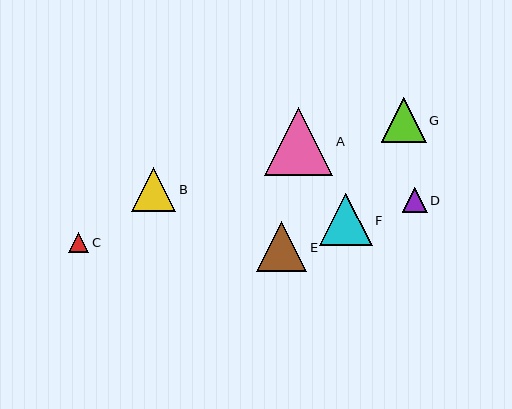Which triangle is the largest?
Triangle A is the largest with a size of approximately 68 pixels.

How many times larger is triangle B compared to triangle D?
Triangle B is approximately 1.8 times the size of triangle D.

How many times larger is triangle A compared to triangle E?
Triangle A is approximately 1.4 times the size of triangle E.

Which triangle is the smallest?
Triangle C is the smallest with a size of approximately 20 pixels.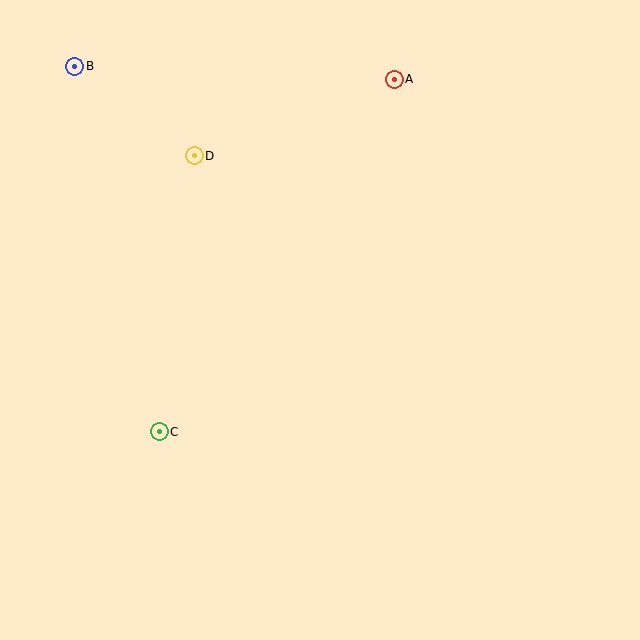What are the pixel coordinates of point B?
Point B is at (75, 66).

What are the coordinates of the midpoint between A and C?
The midpoint between A and C is at (277, 255).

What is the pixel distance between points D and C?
The distance between D and C is 278 pixels.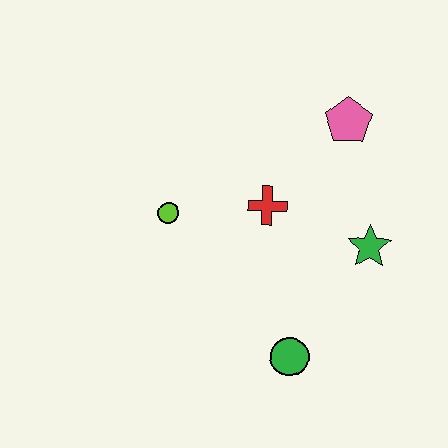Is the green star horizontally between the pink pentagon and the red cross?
No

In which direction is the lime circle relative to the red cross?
The lime circle is to the left of the red cross.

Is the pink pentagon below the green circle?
No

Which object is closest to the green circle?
The green star is closest to the green circle.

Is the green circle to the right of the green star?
No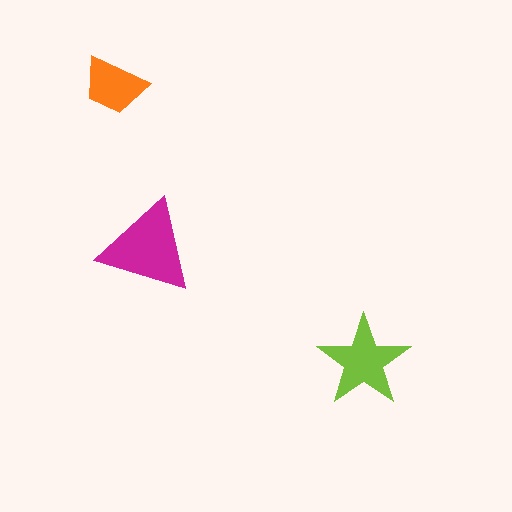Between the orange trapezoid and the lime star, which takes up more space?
The lime star.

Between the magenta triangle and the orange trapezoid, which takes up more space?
The magenta triangle.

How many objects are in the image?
There are 3 objects in the image.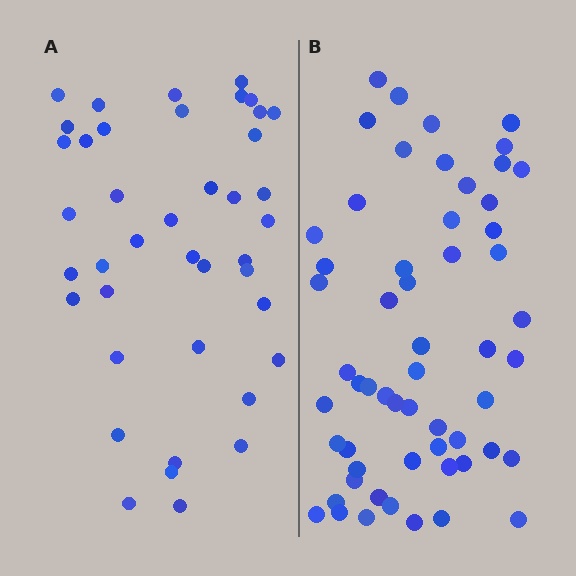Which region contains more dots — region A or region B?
Region B (the right region) has more dots.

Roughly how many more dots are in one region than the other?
Region B has approximately 15 more dots than region A.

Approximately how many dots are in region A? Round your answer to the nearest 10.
About 40 dots. (The exact count is 41, which rounds to 40.)